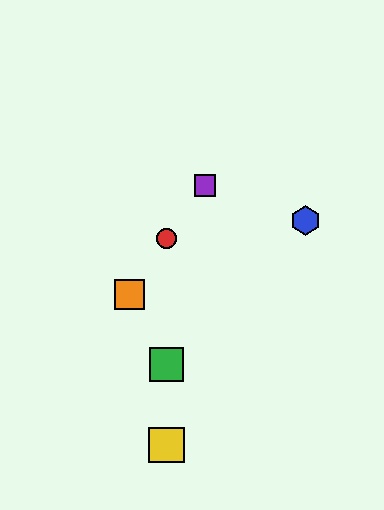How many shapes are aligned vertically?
3 shapes (the red circle, the green square, the yellow square) are aligned vertically.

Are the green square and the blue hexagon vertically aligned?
No, the green square is at x≈167 and the blue hexagon is at x≈305.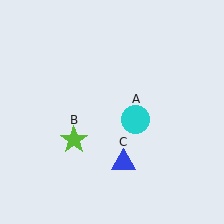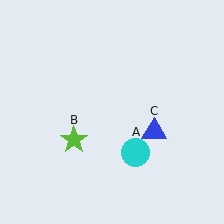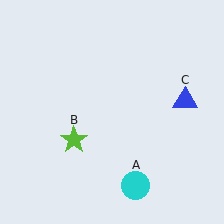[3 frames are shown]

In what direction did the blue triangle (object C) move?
The blue triangle (object C) moved up and to the right.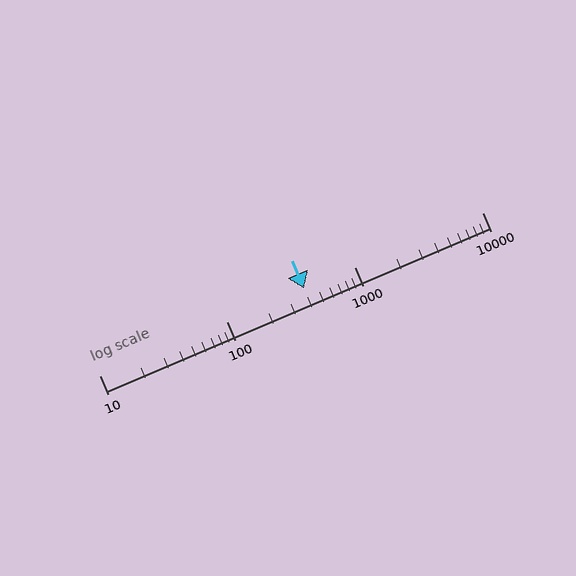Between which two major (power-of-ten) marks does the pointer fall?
The pointer is between 100 and 1000.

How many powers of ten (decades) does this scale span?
The scale spans 3 decades, from 10 to 10000.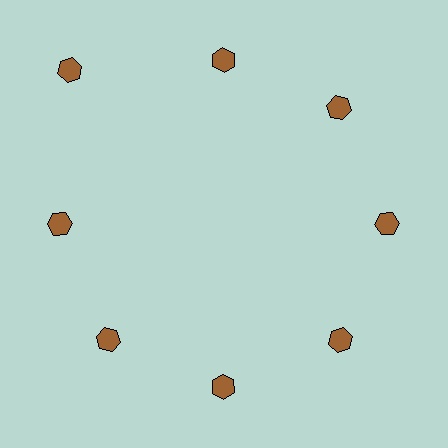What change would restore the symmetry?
The symmetry would be restored by moving it inward, back onto the ring so that all 8 hexagons sit at equal angles and equal distance from the center.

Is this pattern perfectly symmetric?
No. The 8 brown hexagons are arranged in a ring, but one element near the 10 o'clock position is pushed outward from the center, breaking the 8-fold rotational symmetry.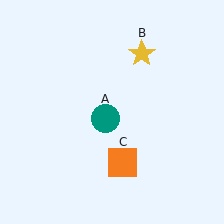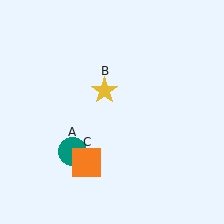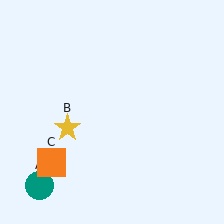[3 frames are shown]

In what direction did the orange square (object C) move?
The orange square (object C) moved left.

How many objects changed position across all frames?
3 objects changed position: teal circle (object A), yellow star (object B), orange square (object C).